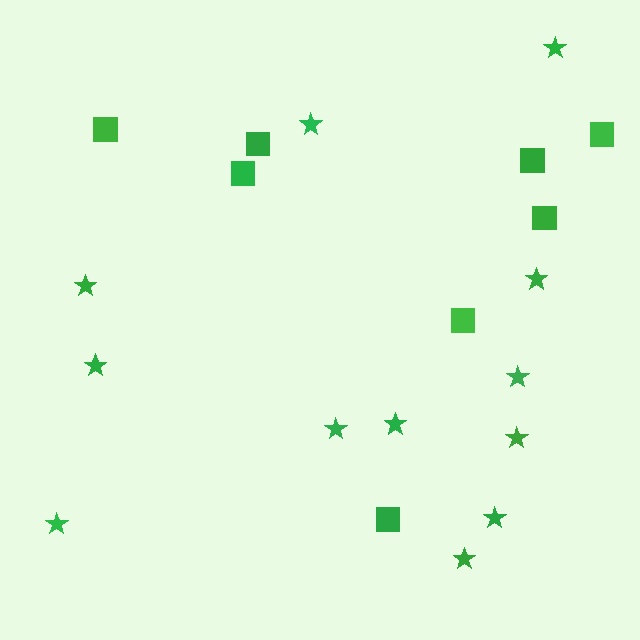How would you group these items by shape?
There are 2 groups: one group of stars (12) and one group of squares (8).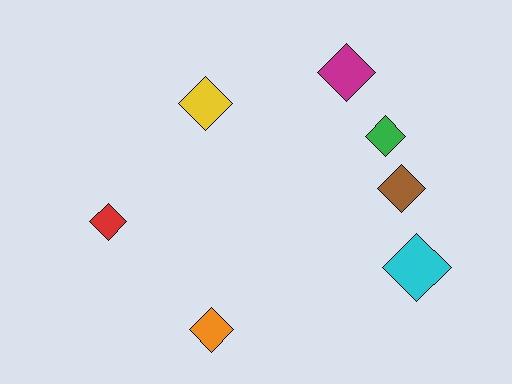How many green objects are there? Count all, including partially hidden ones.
There is 1 green object.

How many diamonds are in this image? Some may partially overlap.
There are 7 diamonds.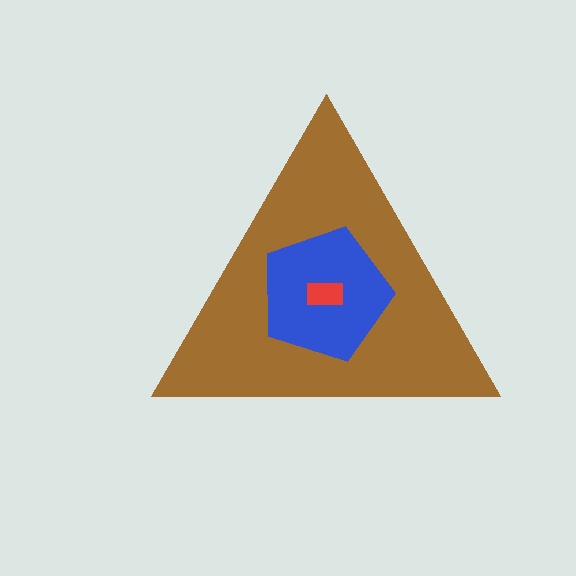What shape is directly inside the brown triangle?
The blue pentagon.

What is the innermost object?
The red rectangle.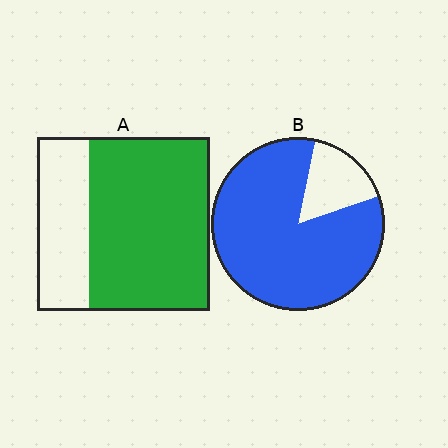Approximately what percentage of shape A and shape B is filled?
A is approximately 70% and B is approximately 85%.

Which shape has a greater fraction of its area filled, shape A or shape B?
Shape B.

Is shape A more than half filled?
Yes.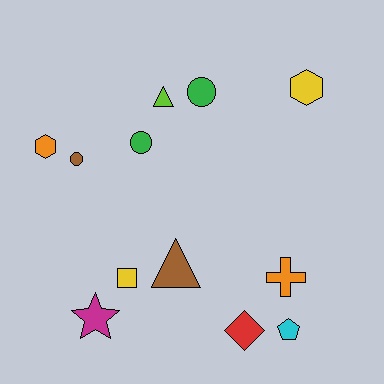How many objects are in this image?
There are 12 objects.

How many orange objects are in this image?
There are 2 orange objects.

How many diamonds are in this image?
There is 1 diamond.